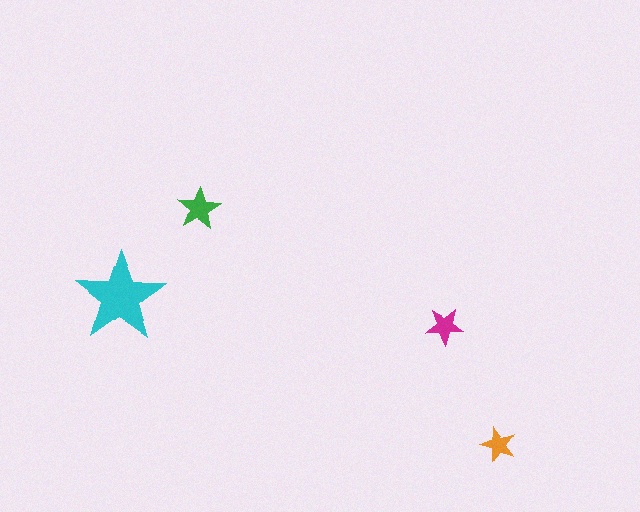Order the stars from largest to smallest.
the cyan one, the green one, the magenta one, the orange one.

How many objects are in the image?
There are 4 objects in the image.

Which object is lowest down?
The orange star is bottommost.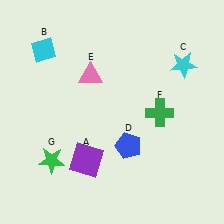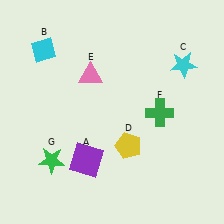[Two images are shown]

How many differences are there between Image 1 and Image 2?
There is 1 difference between the two images.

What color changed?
The pentagon (D) changed from blue in Image 1 to yellow in Image 2.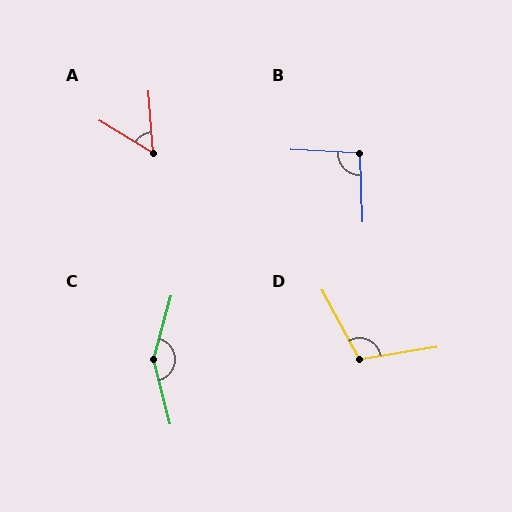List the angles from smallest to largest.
A (55°), B (96°), D (109°), C (150°).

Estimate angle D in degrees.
Approximately 109 degrees.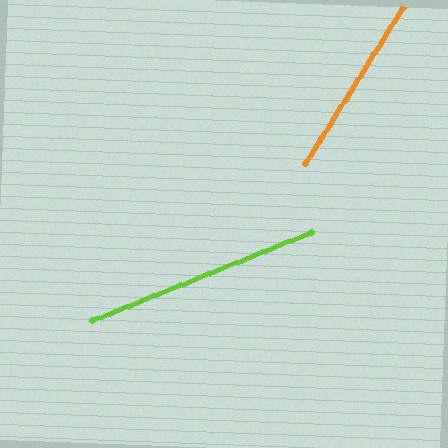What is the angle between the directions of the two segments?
Approximately 36 degrees.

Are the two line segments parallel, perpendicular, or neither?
Neither parallel nor perpendicular — they differ by about 36°.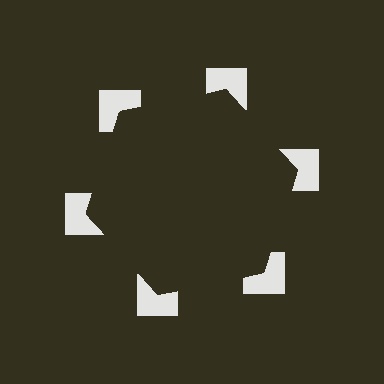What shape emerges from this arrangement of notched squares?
An illusory hexagon — its edges are inferred from the aligned wedge cuts in the notched squares, not physically drawn.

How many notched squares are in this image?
There are 6 — one at each vertex of the illusory hexagon.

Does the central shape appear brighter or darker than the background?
It typically appears slightly darker than the background, even though no actual brightness change is drawn.